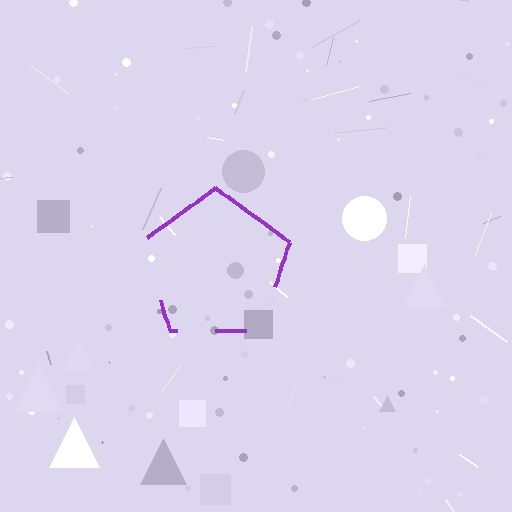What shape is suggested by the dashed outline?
The dashed outline suggests a pentagon.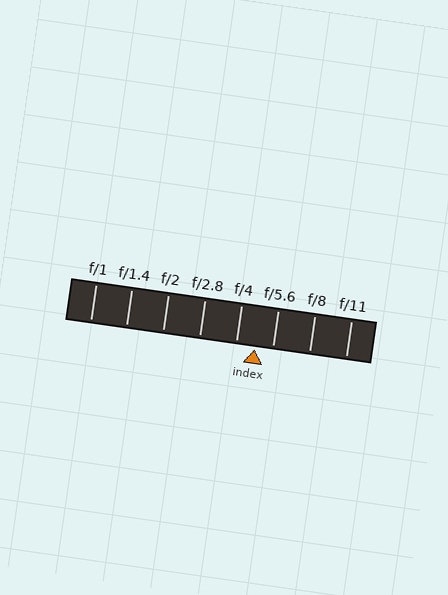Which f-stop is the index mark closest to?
The index mark is closest to f/5.6.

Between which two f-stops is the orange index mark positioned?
The index mark is between f/4 and f/5.6.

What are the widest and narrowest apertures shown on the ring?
The widest aperture shown is f/1 and the narrowest is f/11.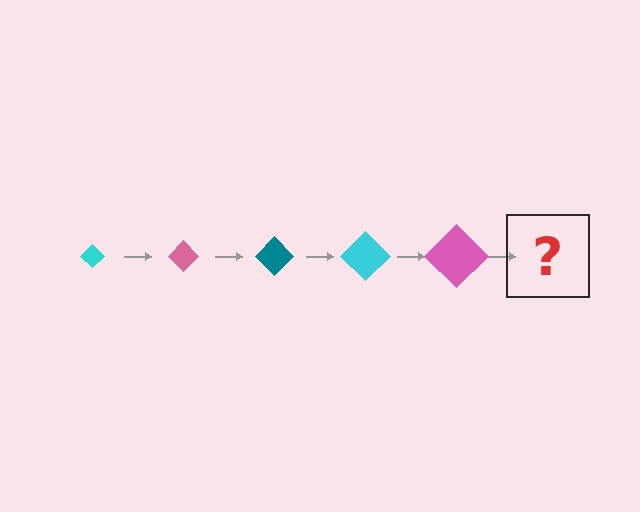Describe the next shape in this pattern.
It should be a teal diamond, larger than the previous one.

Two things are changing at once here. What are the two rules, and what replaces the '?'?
The two rules are that the diamond grows larger each step and the color cycles through cyan, pink, and teal. The '?' should be a teal diamond, larger than the previous one.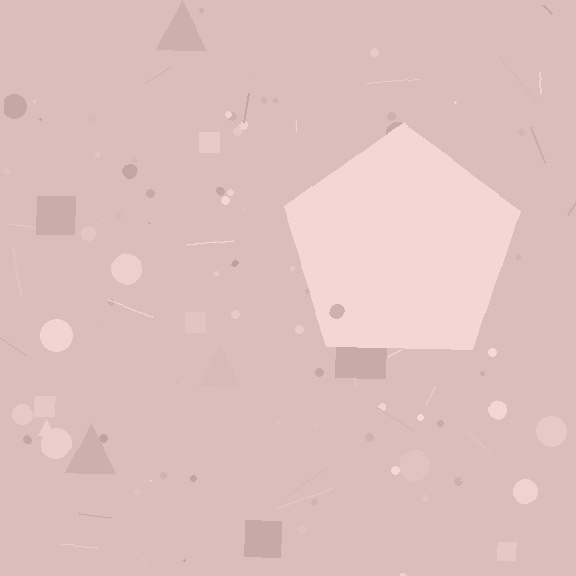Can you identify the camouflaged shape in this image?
The camouflaged shape is a pentagon.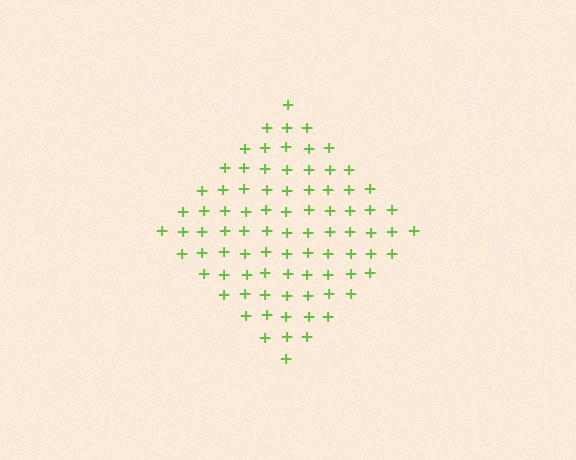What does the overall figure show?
The overall figure shows a diamond.